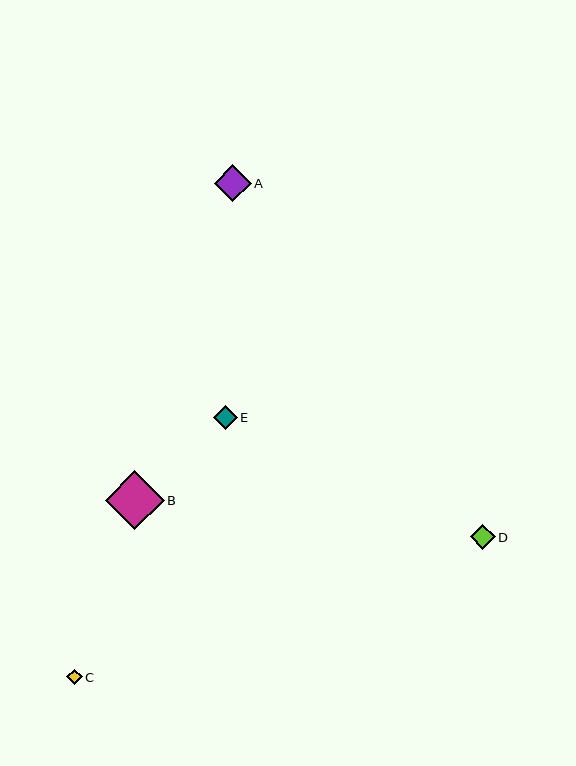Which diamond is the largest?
Diamond B is the largest with a size of approximately 59 pixels.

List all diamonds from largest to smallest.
From largest to smallest: B, A, D, E, C.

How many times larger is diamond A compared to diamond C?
Diamond A is approximately 2.4 times the size of diamond C.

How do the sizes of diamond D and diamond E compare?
Diamond D and diamond E are approximately the same size.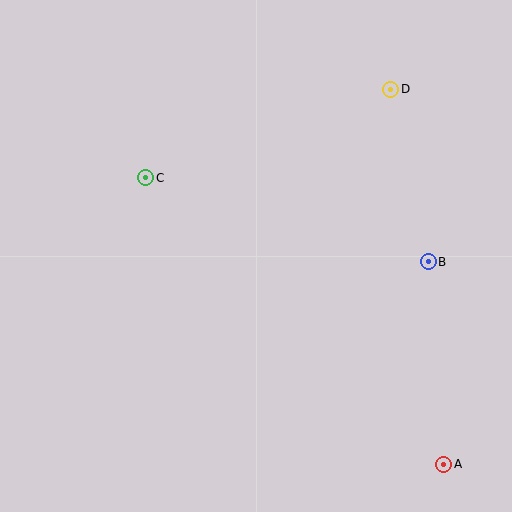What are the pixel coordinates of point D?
Point D is at (391, 89).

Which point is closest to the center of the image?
Point C at (146, 178) is closest to the center.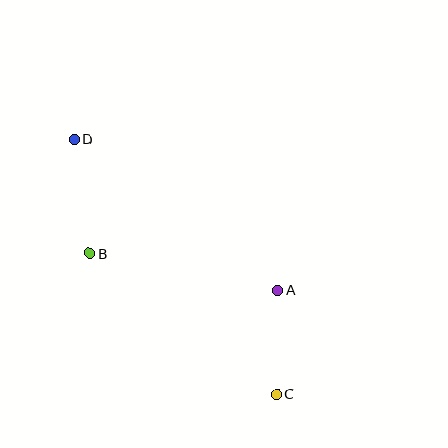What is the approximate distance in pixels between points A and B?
The distance between A and B is approximately 192 pixels.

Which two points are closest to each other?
Points A and C are closest to each other.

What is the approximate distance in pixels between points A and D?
The distance between A and D is approximately 253 pixels.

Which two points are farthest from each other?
Points C and D are farthest from each other.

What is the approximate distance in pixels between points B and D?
The distance between B and D is approximately 115 pixels.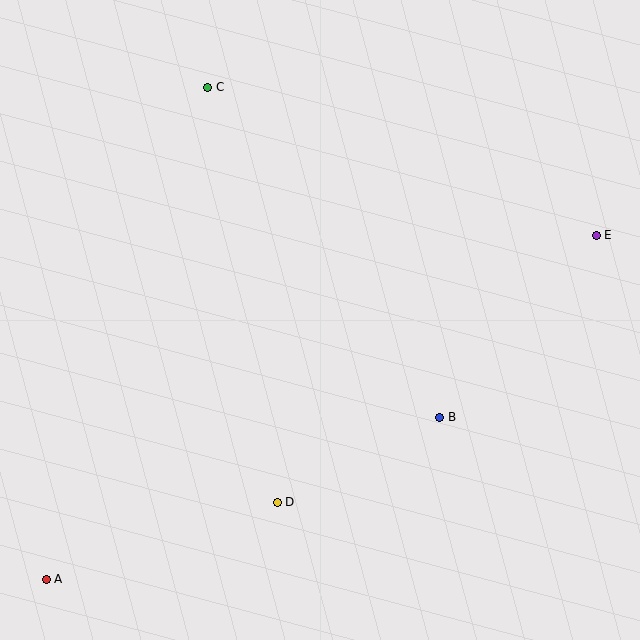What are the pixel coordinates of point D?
Point D is at (277, 502).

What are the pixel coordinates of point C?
Point C is at (208, 87).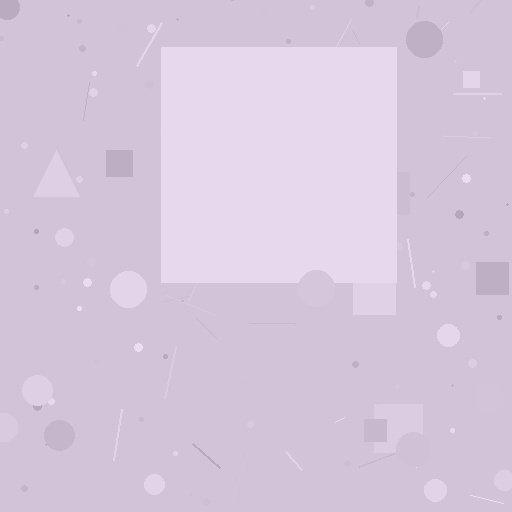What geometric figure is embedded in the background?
A square is embedded in the background.